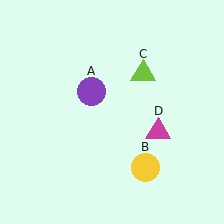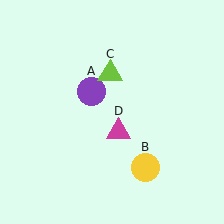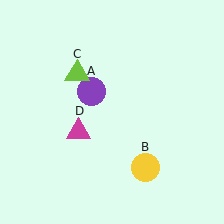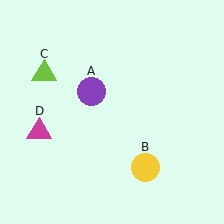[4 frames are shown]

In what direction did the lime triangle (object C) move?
The lime triangle (object C) moved left.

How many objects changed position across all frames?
2 objects changed position: lime triangle (object C), magenta triangle (object D).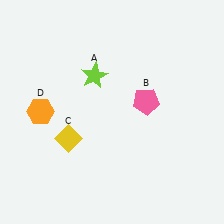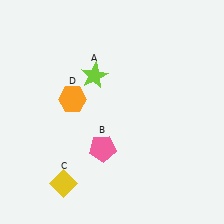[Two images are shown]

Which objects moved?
The objects that moved are: the pink pentagon (B), the yellow diamond (C), the orange hexagon (D).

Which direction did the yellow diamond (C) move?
The yellow diamond (C) moved down.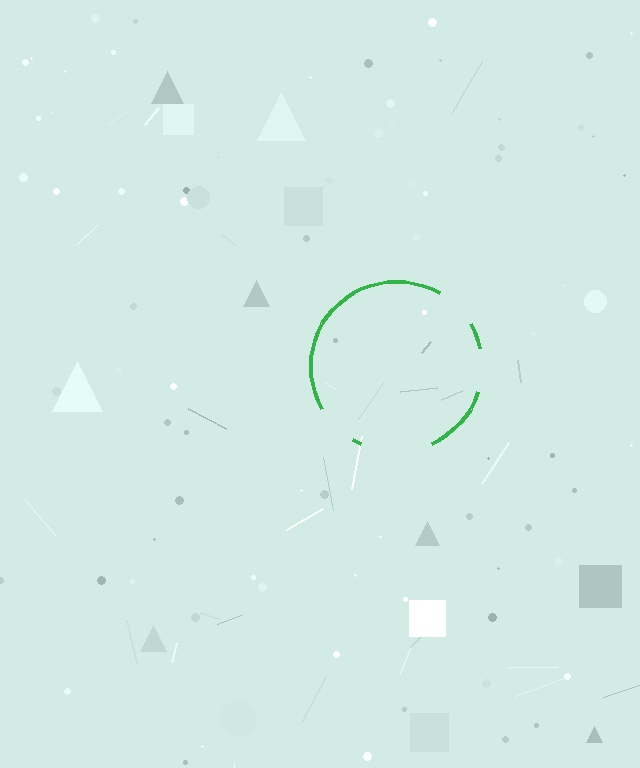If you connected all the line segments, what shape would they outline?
They would outline a circle.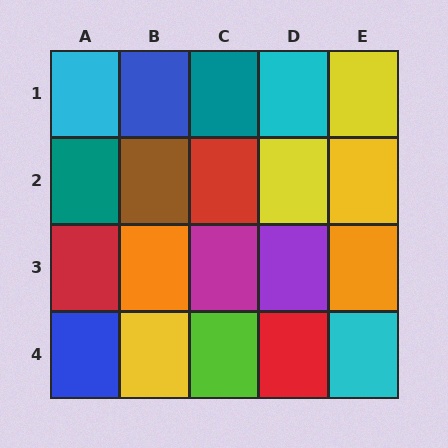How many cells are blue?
2 cells are blue.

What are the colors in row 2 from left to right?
Teal, brown, red, yellow, yellow.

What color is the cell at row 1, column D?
Cyan.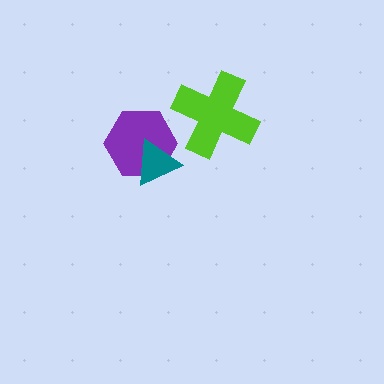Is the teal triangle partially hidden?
No, no other shape covers it.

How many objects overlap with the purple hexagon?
1 object overlaps with the purple hexagon.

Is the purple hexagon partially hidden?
Yes, it is partially covered by another shape.